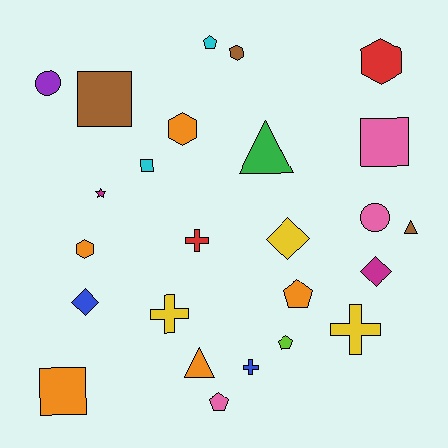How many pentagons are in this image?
There are 4 pentagons.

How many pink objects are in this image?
There are 3 pink objects.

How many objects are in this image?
There are 25 objects.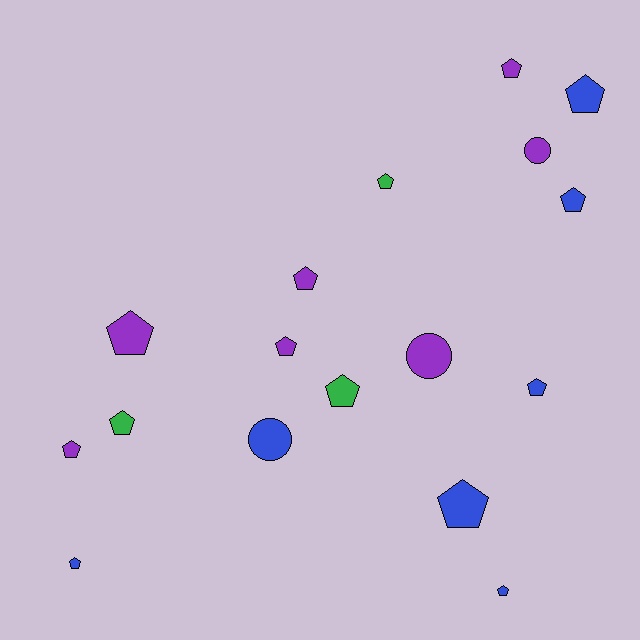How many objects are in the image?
There are 17 objects.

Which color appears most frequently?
Blue, with 7 objects.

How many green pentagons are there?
There are 3 green pentagons.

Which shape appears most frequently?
Pentagon, with 14 objects.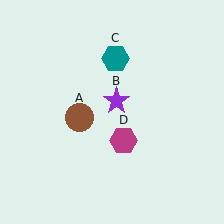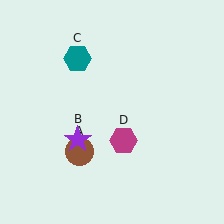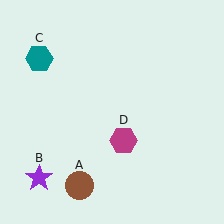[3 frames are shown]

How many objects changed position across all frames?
3 objects changed position: brown circle (object A), purple star (object B), teal hexagon (object C).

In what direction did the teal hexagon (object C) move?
The teal hexagon (object C) moved left.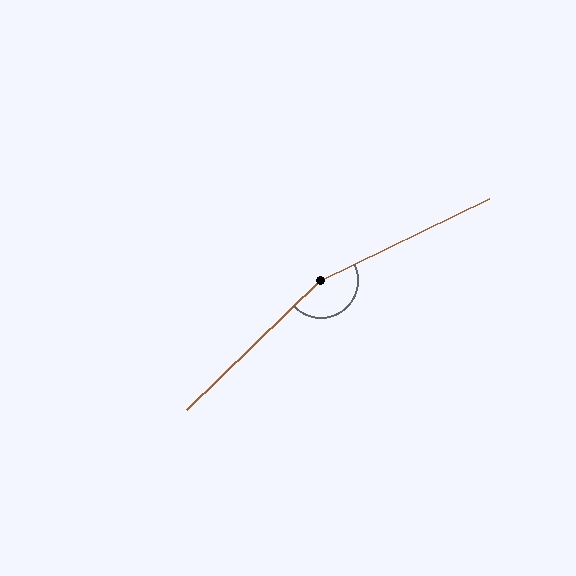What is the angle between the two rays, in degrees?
Approximately 162 degrees.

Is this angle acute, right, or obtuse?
It is obtuse.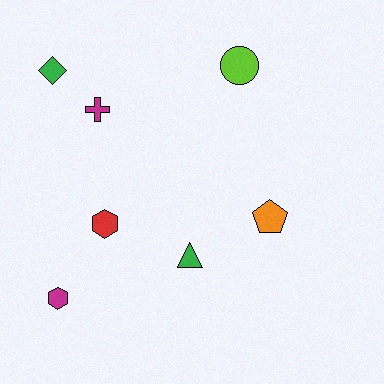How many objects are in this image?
There are 7 objects.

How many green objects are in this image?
There are 2 green objects.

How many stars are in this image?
There are no stars.